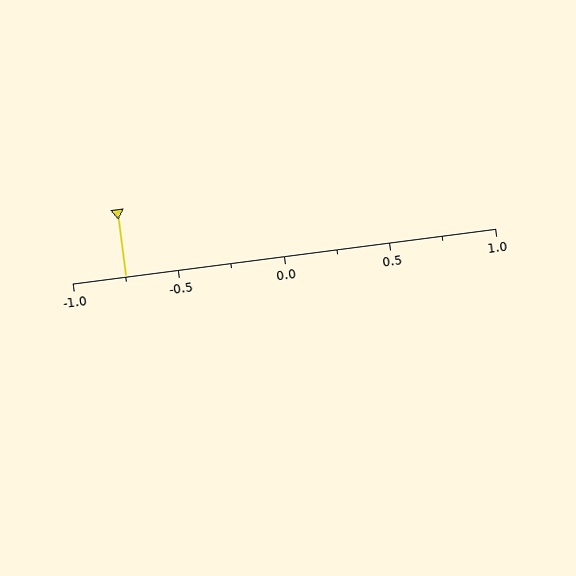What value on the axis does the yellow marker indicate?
The marker indicates approximately -0.75.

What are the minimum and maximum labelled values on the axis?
The axis runs from -1.0 to 1.0.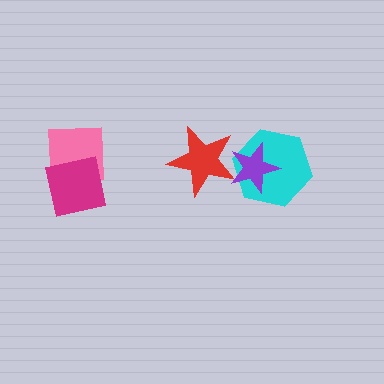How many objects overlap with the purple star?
2 objects overlap with the purple star.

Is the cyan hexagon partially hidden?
Yes, it is partially covered by another shape.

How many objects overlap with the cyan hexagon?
1 object overlaps with the cyan hexagon.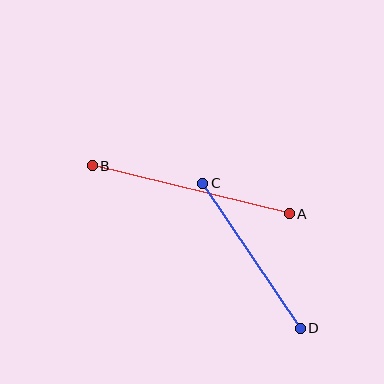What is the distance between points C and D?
The distance is approximately 175 pixels.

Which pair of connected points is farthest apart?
Points A and B are farthest apart.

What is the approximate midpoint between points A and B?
The midpoint is at approximately (191, 190) pixels.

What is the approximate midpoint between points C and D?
The midpoint is at approximately (251, 256) pixels.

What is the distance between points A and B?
The distance is approximately 203 pixels.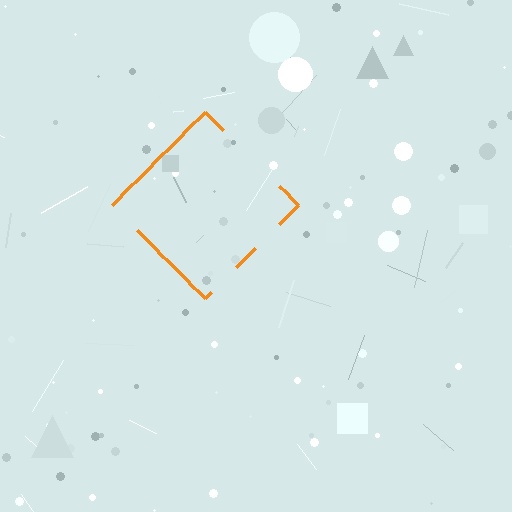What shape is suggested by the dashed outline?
The dashed outline suggests a diamond.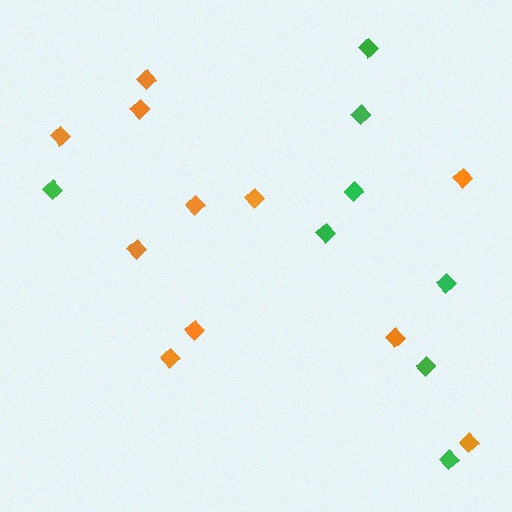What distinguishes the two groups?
There are 2 groups: one group of orange diamonds (11) and one group of green diamonds (8).